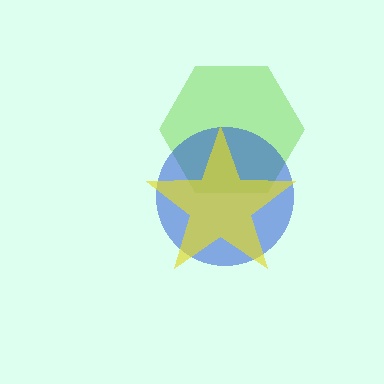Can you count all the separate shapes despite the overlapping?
Yes, there are 3 separate shapes.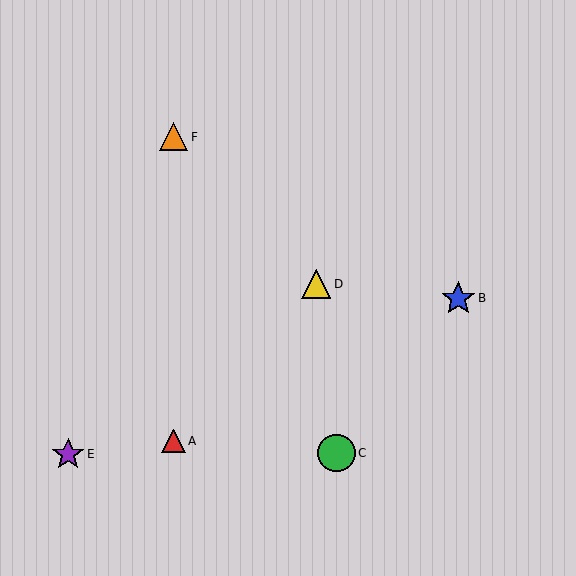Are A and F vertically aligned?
Yes, both are at x≈174.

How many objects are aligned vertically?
2 objects (A, F) are aligned vertically.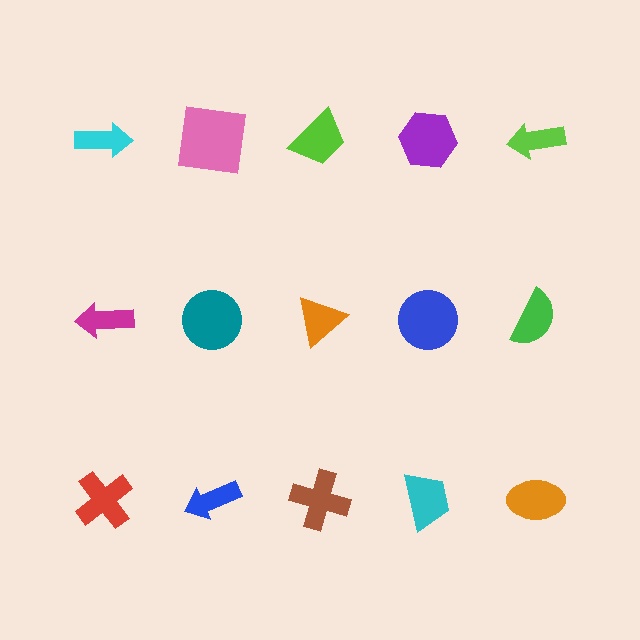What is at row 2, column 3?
An orange triangle.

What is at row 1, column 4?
A purple hexagon.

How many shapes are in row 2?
5 shapes.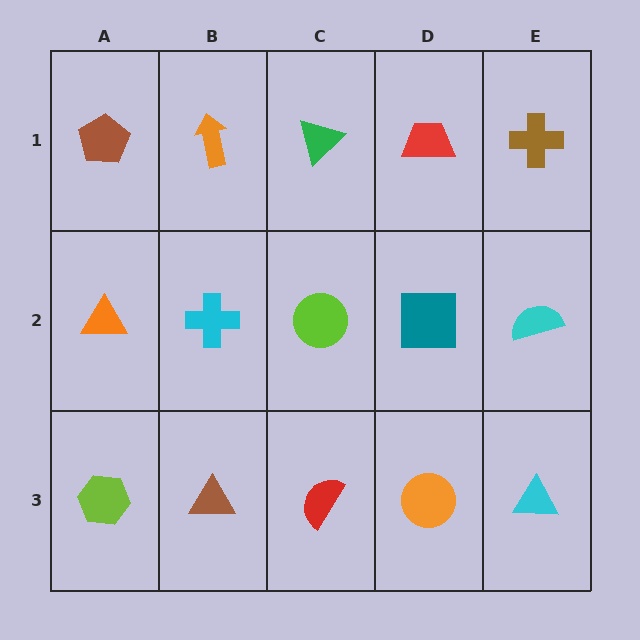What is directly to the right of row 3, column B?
A red semicircle.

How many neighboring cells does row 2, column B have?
4.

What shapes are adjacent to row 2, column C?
A green triangle (row 1, column C), a red semicircle (row 3, column C), a cyan cross (row 2, column B), a teal square (row 2, column D).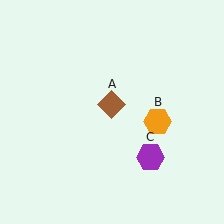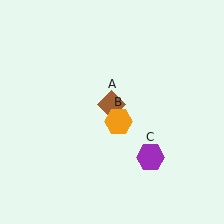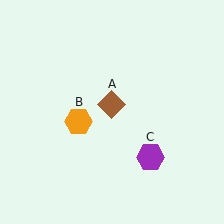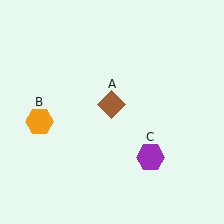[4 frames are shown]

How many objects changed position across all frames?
1 object changed position: orange hexagon (object B).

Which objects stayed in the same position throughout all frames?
Brown diamond (object A) and purple hexagon (object C) remained stationary.